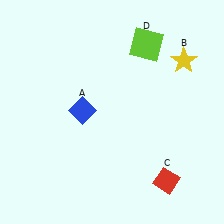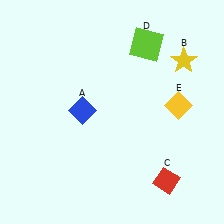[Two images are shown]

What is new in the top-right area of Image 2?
A yellow diamond (E) was added in the top-right area of Image 2.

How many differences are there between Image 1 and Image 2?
There is 1 difference between the two images.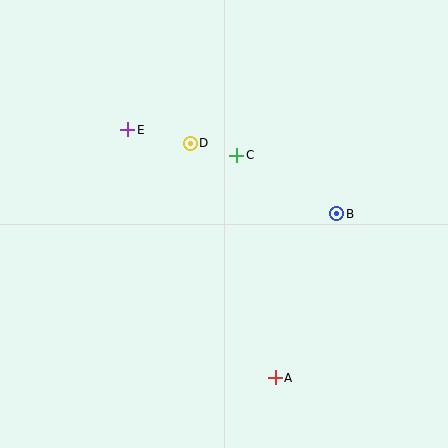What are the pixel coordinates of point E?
Point E is at (128, 130).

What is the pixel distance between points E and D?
The distance between E and D is 64 pixels.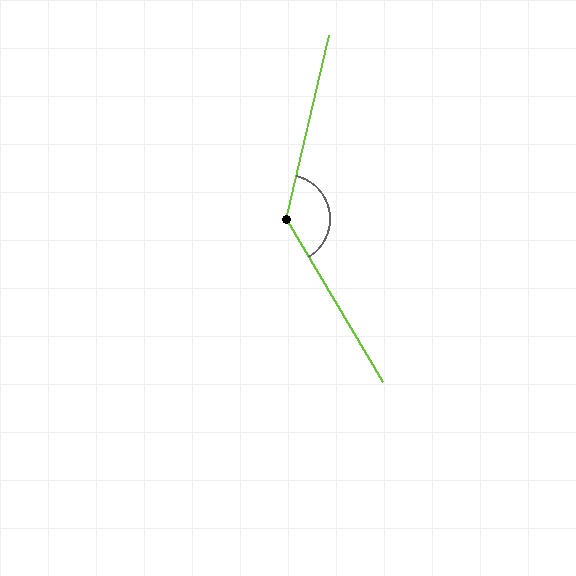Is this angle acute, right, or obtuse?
It is obtuse.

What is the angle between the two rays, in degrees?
Approximately 136 degrees.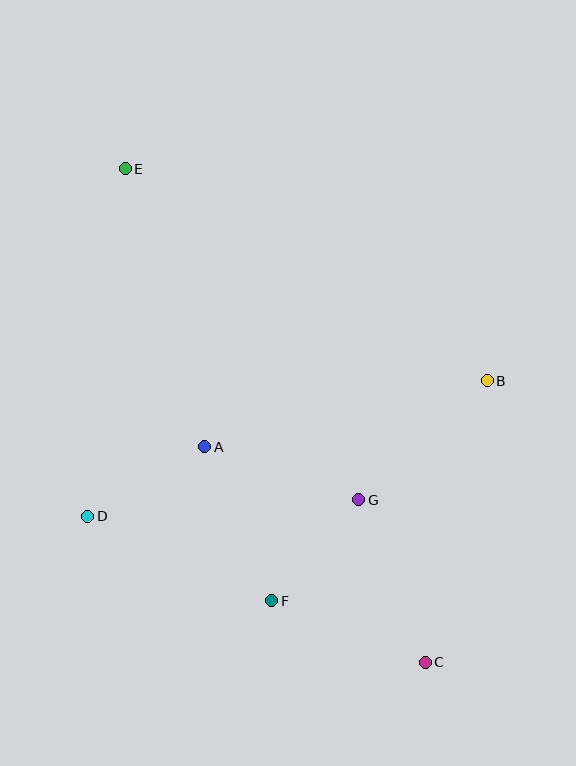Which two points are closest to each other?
Points F and G are closest to each other.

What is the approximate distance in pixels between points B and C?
The distance between B and C is approximately 288 pixels.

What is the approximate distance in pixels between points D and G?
The distance between D and G is approximately 272 pixels.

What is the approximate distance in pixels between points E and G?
The distance between E and G is approximately 405 pixels.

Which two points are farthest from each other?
Points C and E are farthest from each other.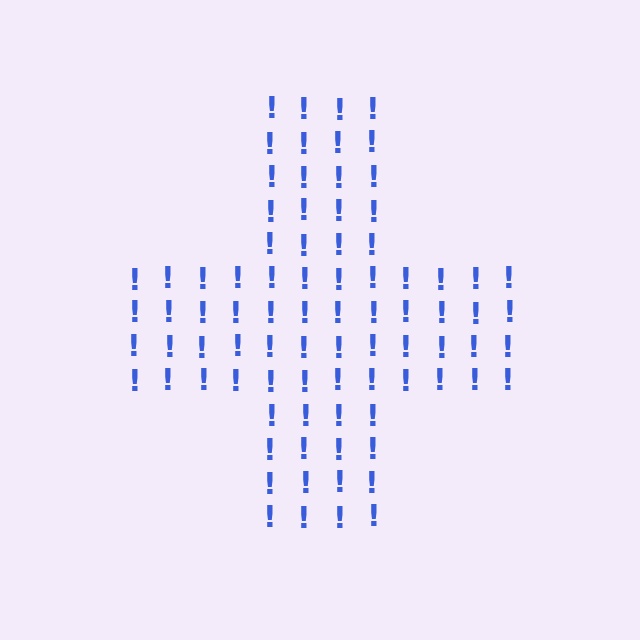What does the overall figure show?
The overall figure shows a cross.